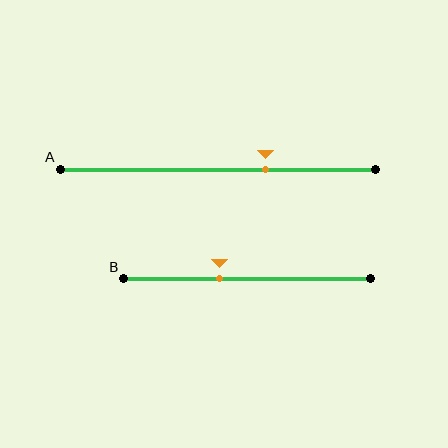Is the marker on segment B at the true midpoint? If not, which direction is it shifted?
No, the marker on segment B is shifted to the left by about 11% of the segment length.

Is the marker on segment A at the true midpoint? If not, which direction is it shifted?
No, the marker on segment A is shifted to the right by about 15% of the segment length.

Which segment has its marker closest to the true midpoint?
Segment B has its marker closest to the true midpoint.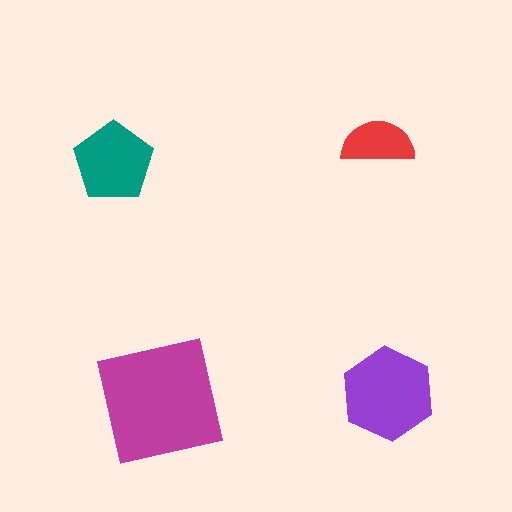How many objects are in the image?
There are 4 objects in the image.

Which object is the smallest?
The red semicircle.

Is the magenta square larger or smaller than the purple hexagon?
Larger.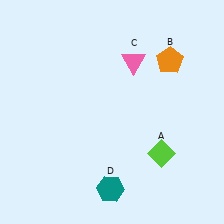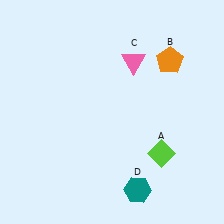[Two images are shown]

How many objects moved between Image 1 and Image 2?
1 object moved between the two images.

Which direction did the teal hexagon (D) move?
The teal hexagon (D) moved right.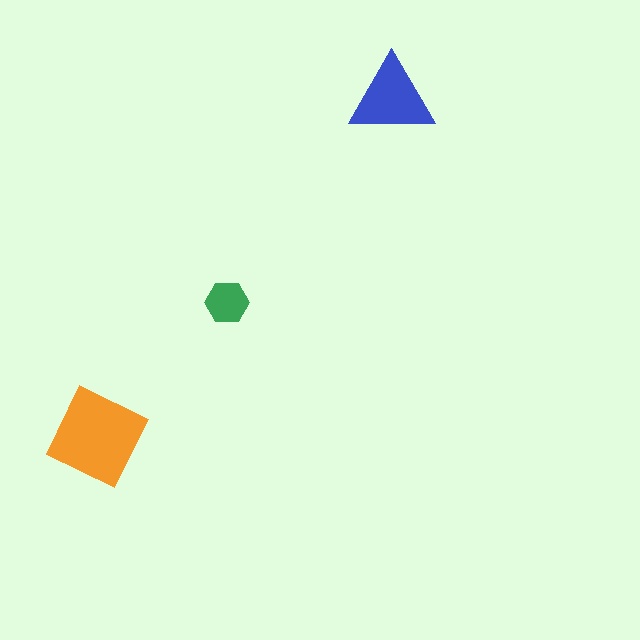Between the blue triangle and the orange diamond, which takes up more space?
The orange diamond.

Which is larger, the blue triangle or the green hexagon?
The blue triangle.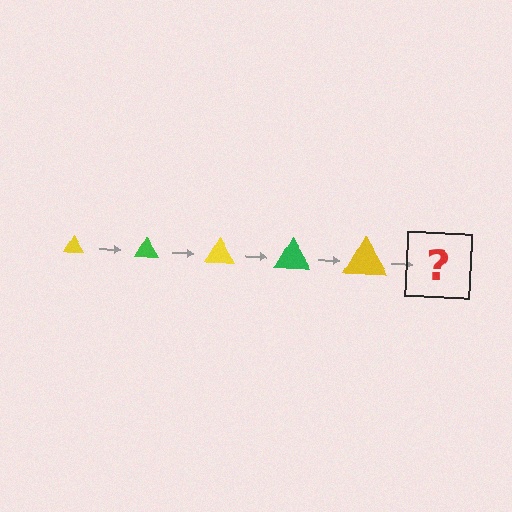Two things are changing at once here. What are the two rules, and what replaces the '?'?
The two rules are that the triangle grows larger each step and the color cycles through yellow and green. The '?' should be a green triangle, larger than the previous one.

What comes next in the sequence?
The next element should be a green triangle, larger than the previous one.